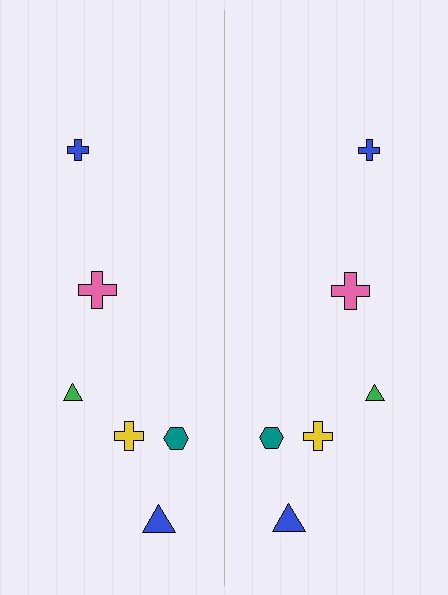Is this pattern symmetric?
Yes, this pattern has bilateral (reflection) symmetry.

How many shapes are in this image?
There are 12 shapes in this image.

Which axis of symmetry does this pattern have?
The pattern has a vertical axis of symmetry running through the center of the image.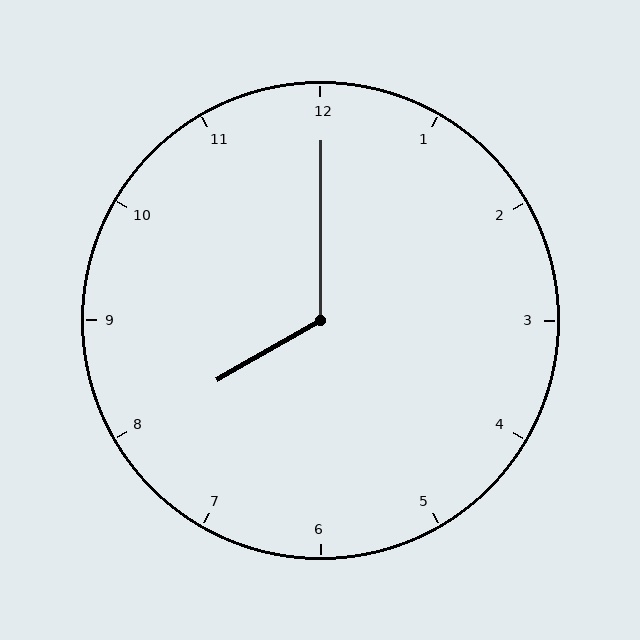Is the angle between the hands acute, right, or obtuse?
It is obtuse.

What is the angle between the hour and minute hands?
Approximately 120 degrees.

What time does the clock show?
8:00.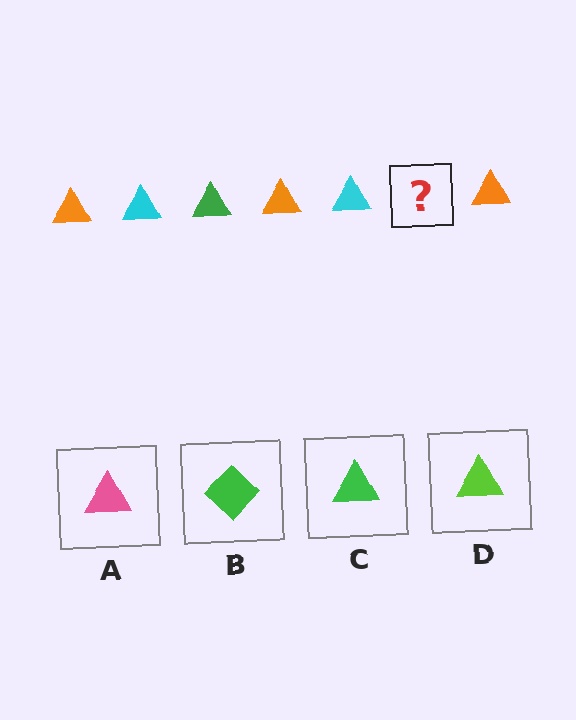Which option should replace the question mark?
Option C.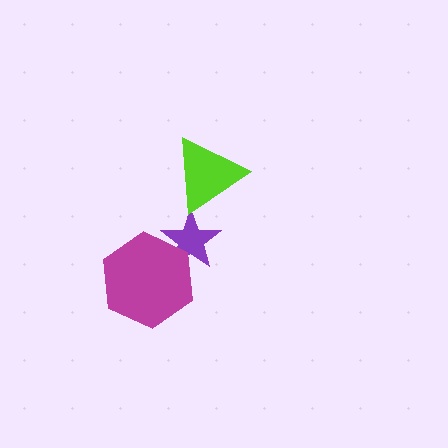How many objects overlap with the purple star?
2 objects overlap with the purple star.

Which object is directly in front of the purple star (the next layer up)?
The lime triangle is directly in front of the purple star.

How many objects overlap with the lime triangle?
1 object overlaps with the lime triangle.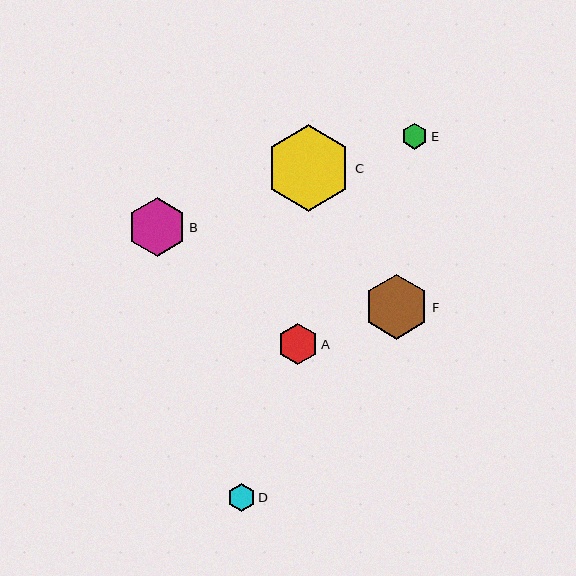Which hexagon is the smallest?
Hexagon E is the smallest with a size of approximately 26 pixels.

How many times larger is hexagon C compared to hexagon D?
Hexagon C is approximately 3.1 times the size of hexagon D.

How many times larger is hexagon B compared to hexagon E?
Hexagon B is approximately 2.2 times the size of hexagon E.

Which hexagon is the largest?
Hexagon C is the largest with a size of approximately 86 pixels.